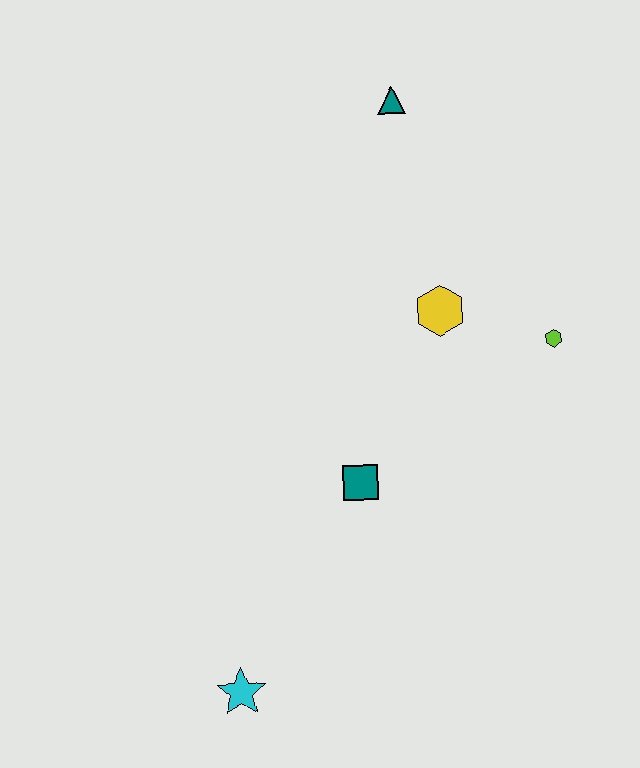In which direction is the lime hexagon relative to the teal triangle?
The lime hexagon is below the teal triangle.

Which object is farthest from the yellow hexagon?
The cyan star is farthest from the yellow hexagon.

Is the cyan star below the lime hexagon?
Yes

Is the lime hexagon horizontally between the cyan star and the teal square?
No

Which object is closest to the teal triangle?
The yellow hexagon is closest to the teal triangle.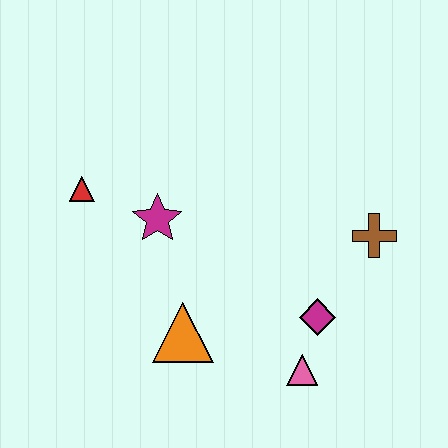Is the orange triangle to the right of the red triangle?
Yes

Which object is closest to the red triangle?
The magenta star is closest to the red triangle.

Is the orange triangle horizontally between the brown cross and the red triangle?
Yes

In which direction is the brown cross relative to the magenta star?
The brown cross is to the right of the magenta star.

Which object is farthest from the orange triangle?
The brown cross is farthest from the orange triangle.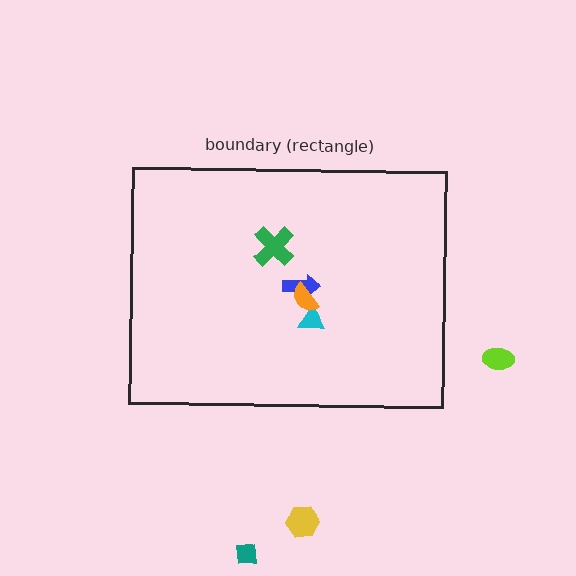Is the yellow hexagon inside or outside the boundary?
Outside.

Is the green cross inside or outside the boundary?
Inside.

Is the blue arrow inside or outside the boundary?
Inside.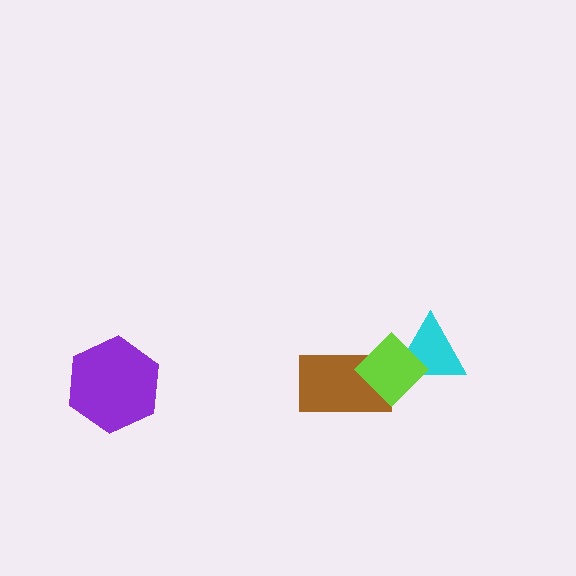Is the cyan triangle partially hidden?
Yes, it is partially covered by another shape.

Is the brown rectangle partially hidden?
Yes, it is partially covered by another shape.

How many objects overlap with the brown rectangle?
1 object overlaps with the brown rectangle.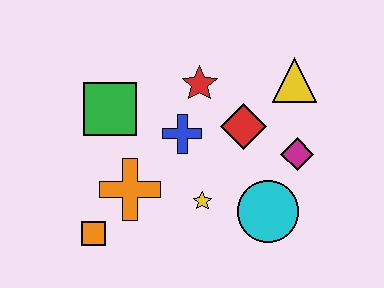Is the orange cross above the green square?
No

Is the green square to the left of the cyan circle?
Yes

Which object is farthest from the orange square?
The yellow triangle is farthest from the orange square.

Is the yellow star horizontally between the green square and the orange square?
No